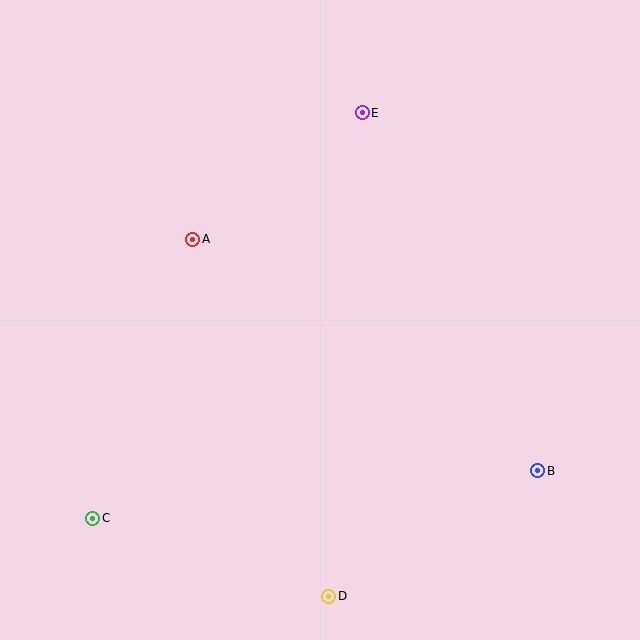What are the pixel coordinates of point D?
Point D is at (329, 596).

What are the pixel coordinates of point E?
Point E is at (362, 113).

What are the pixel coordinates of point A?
Point A is at (193, 239).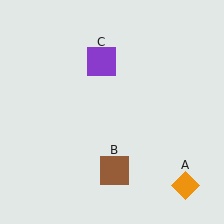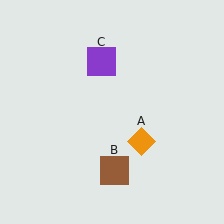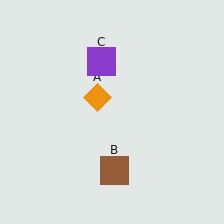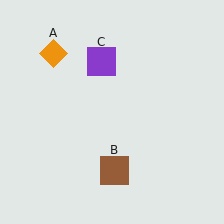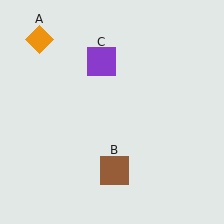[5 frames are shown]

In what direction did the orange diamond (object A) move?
The orange diamond (object A) moved up and to the left.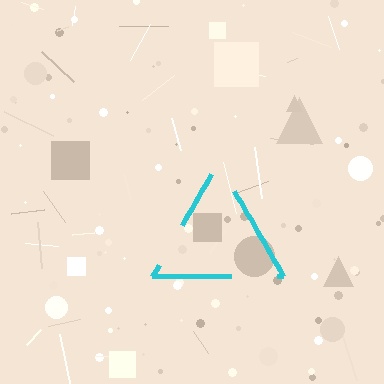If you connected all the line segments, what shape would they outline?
They would outline a triangle.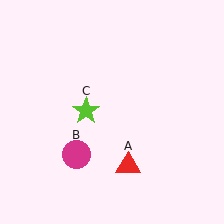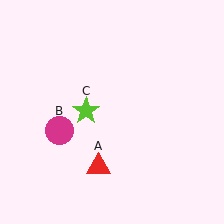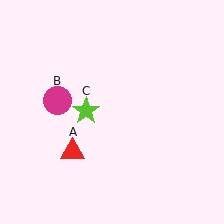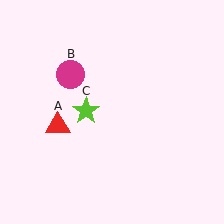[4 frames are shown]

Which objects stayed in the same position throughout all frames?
Lime star (object C) remained stationary.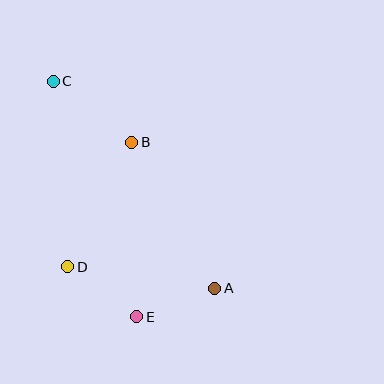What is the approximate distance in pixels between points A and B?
The distance between A and B is approximately 168 pixels.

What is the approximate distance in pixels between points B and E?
The distance between B and E is approximately 175 pixels.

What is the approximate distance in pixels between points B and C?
The distance between B and C is approximately 99 pixels.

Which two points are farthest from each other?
Points A and C are farthest from each other.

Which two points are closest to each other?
Points A and E are closest to each other.